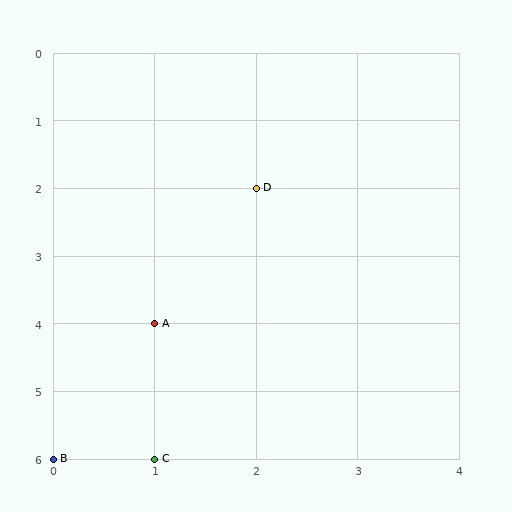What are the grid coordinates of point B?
Point B is at grid coordinates (0, 6).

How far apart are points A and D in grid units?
Points A and D are 1 column and 2 rows apart (about 2.2 grid units diagonally).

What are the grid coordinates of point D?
Point D is at grid coordinates (2, 2).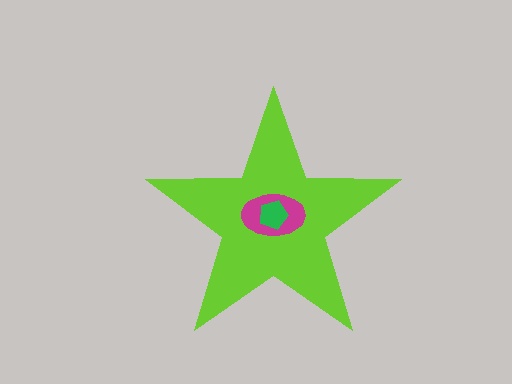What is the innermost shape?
The green pentagon.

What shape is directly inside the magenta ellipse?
The green pentagon.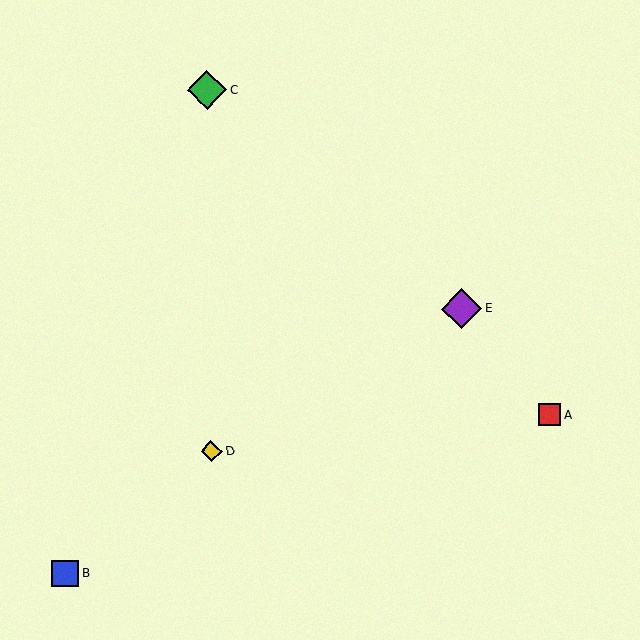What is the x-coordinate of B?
Object B is at x≈65.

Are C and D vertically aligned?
Yes, both are at x≈207.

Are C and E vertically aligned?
No, C is at x≈207 and E is at x≈462.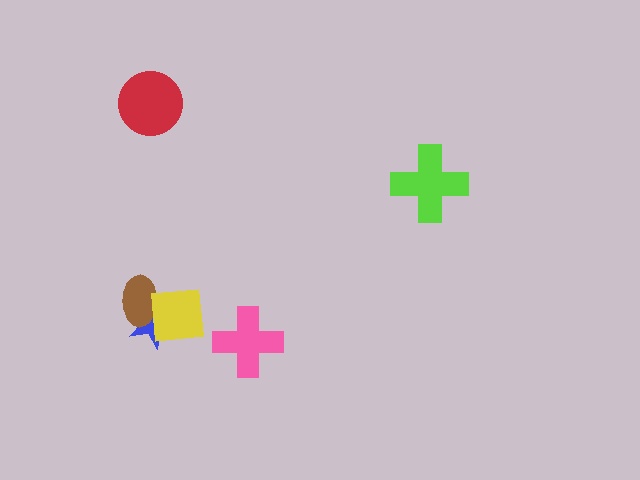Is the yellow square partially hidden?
No, no other shape covers it.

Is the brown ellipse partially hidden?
Yes, it is partially covered by another shape.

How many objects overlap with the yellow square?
2 objects overlap with the yellow square.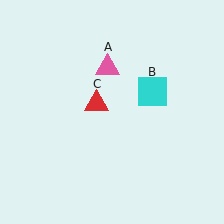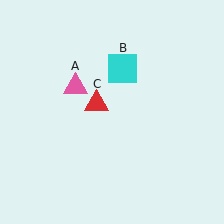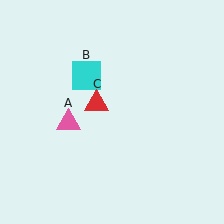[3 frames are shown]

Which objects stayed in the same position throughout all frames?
Red triangle (object C) remained stationary.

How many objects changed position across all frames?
2 objects changed position: pink triangle (object A), cyan square (object B).